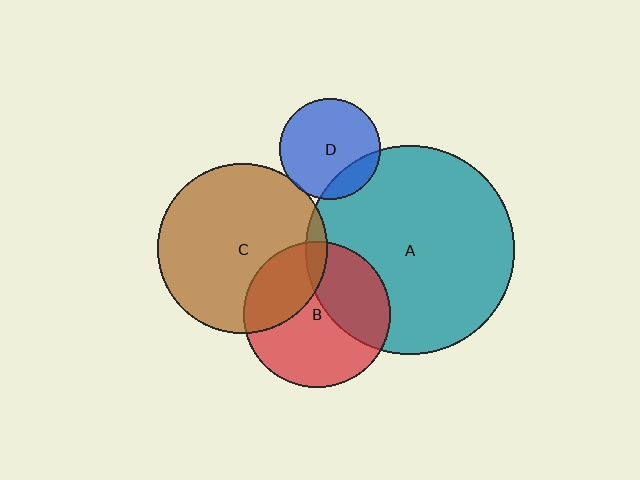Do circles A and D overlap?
Yes.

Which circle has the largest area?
Circle A (teal).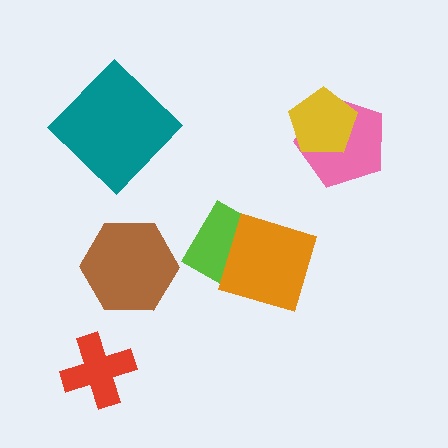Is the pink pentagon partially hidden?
Yes, it is partially covered by another shape.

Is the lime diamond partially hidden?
Yes, it is partially covered by another shape.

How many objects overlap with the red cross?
0 objects overlap with the red cross.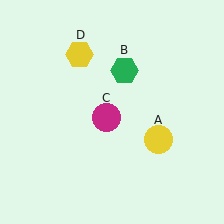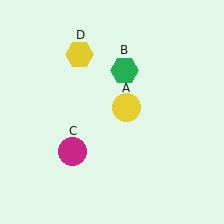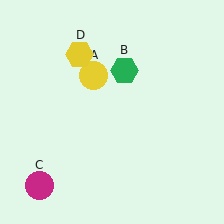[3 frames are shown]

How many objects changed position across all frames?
2 objects changed position: yellow circle (object A), magenta circle (object C).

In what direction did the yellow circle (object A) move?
The yellow circle (object A) moved up and to the left.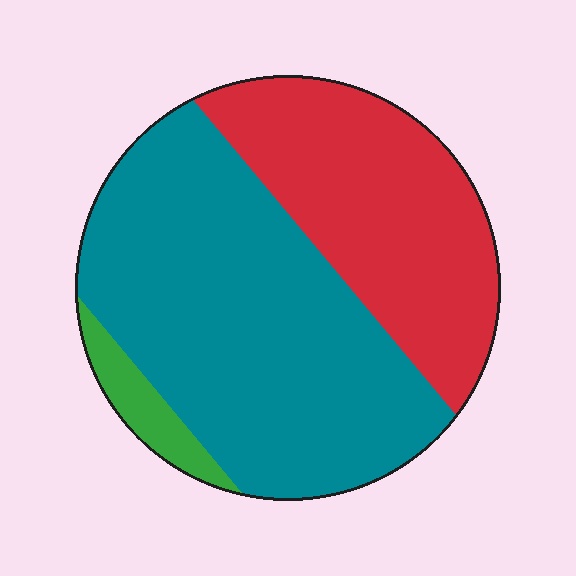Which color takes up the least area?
Green, at roughly 5%.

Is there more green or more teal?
Teal.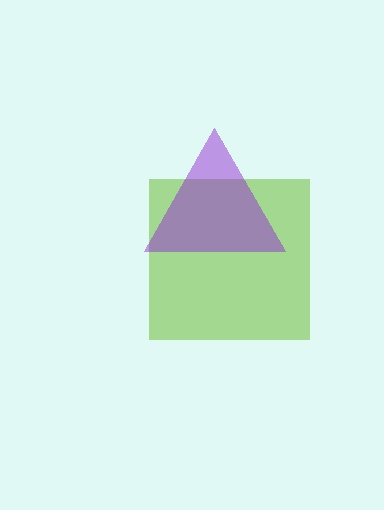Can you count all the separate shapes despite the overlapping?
Yes, there are 2 separate shapes.